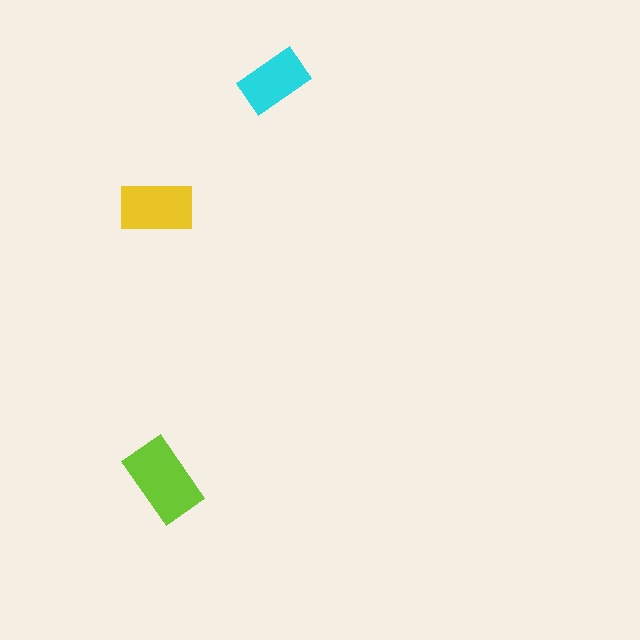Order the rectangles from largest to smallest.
the lime one, the yellow one, the cyan one.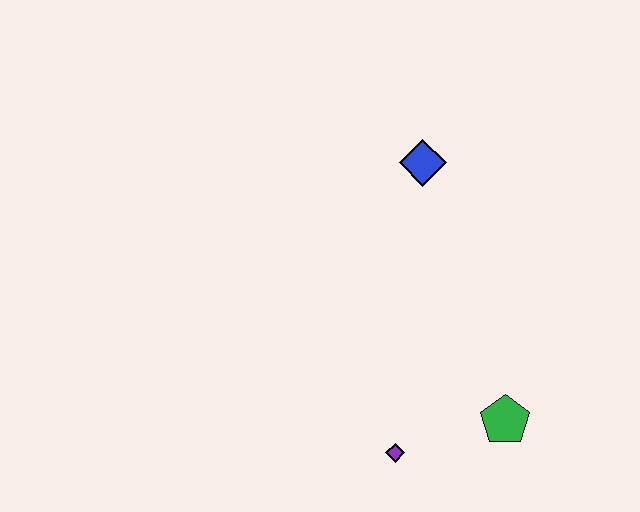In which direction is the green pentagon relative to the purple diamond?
The green pentagon is to the right of the purple diamond.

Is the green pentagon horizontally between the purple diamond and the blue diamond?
No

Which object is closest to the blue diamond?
The green pentagon is closest to the blue diamond.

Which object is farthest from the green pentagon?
The blue diamond is farthest from the green pentagon.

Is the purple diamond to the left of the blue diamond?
Yes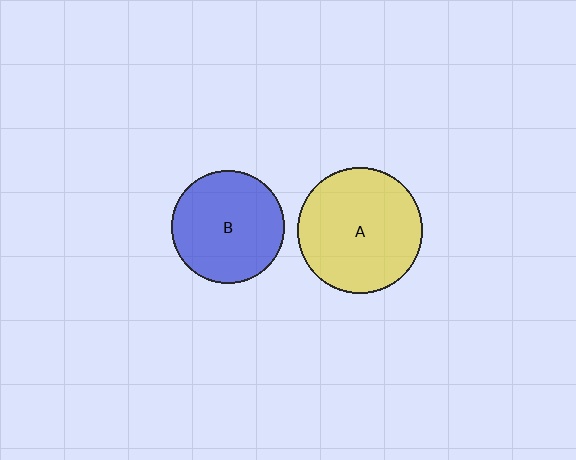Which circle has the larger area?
Circle A (yellow).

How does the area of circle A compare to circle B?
Approximately 1.2 times.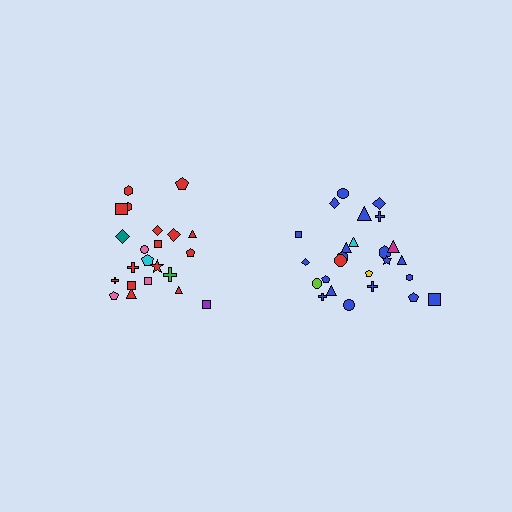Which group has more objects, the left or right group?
The right group.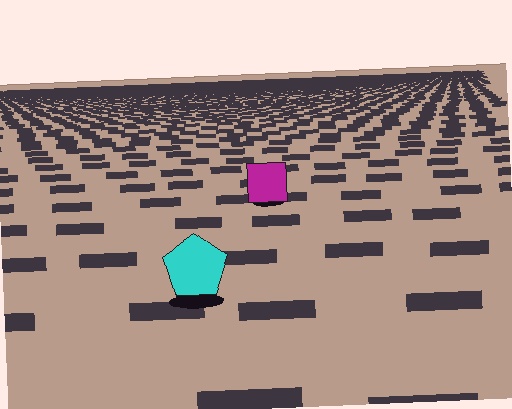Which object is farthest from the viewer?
The magenta square is farthest from the viewer. It appears smaller and the ground texture around it is denser.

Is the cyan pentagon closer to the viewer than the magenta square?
Yes. The cyan pentagon is closer — you can tell from the texture gradient: the ground texture is coarser near it.